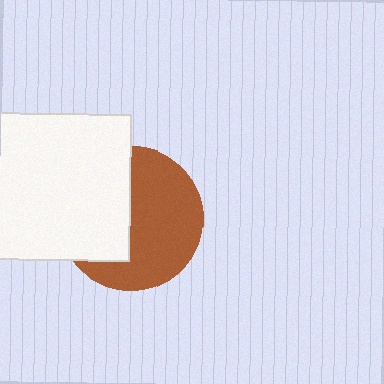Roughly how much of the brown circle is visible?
About half of it is visible (roughly 57%).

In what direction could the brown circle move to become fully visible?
The brown circle could move right. That would shift it out from behind the white rectangle entirely.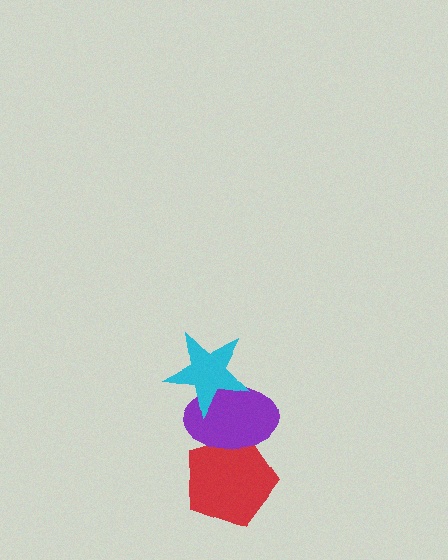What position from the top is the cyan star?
The cyan star is 1st from the top.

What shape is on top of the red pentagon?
The purple ellipse is on top of the red pentagon.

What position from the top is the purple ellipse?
The purple ellipse is 2nd from the top.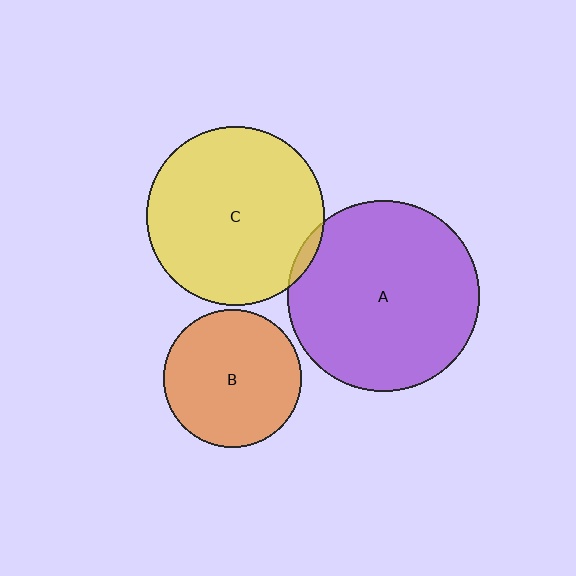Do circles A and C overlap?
Yes.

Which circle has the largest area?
Circle A (purple).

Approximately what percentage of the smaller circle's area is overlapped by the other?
Approximately 5%.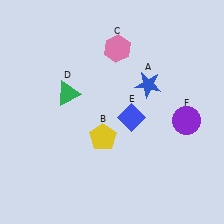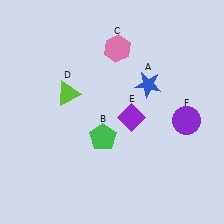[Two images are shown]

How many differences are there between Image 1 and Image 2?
There are 3 differences between the two images.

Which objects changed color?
B changed from yellow to green. D changed from green to lime. E changed from blue to purple.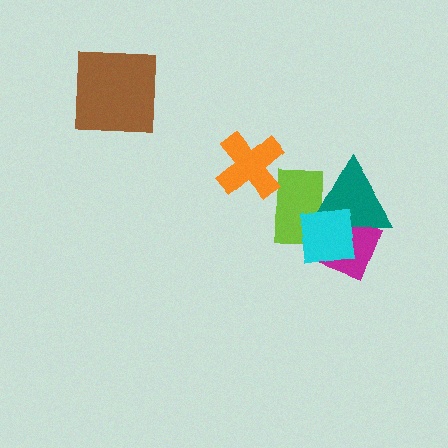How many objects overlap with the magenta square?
2 objects overlap with the magenta square.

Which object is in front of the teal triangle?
The cyan square is in front of the teal triangle.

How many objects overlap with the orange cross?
1 object overlaps with the orange cross.